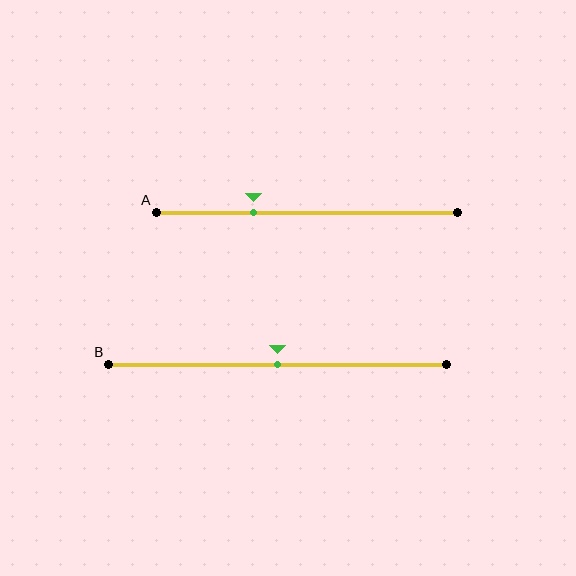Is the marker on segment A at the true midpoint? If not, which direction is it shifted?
No, the marker on segment A is shifted to the left by about 18% of the segment length.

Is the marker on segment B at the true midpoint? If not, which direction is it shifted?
Yes, the marker on segment B is at the true midpoint.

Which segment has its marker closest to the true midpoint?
Segment B has its marker closest to the true midpoint.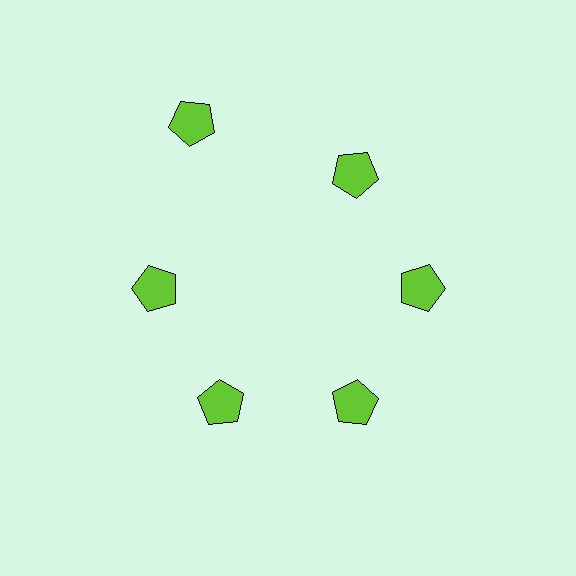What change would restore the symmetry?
The symmetry would be restored by moving it inward, back onto the ring so that all 6 pentagons sit at equal angles and equal distance from the center.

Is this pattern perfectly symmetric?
No. The 6 lime pentagons are arranged in a ring, but one element near the 11 o'clock position is pushed outward from the center, breaking the 6-fold rotational symmetry.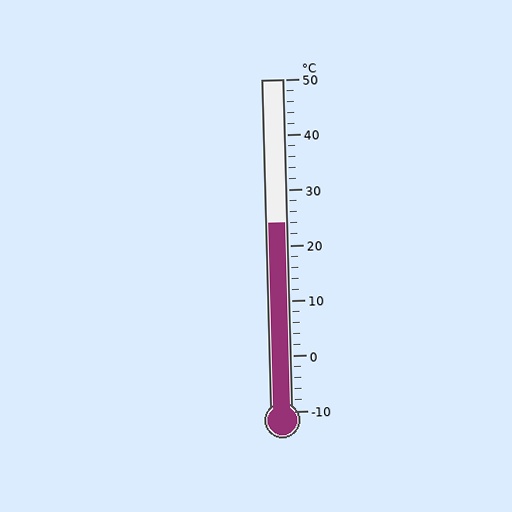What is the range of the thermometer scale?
The thermometer scale ranges from -10°C to 50°C.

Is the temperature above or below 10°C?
The temperature is above 10°C.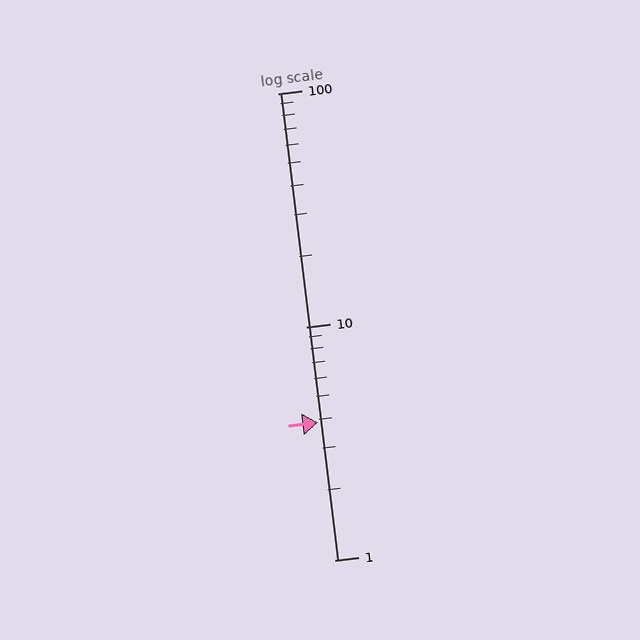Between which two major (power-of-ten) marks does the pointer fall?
The pointer is between 1 and 10.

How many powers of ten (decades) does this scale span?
The scale spans 2 decades, from 1 to 100.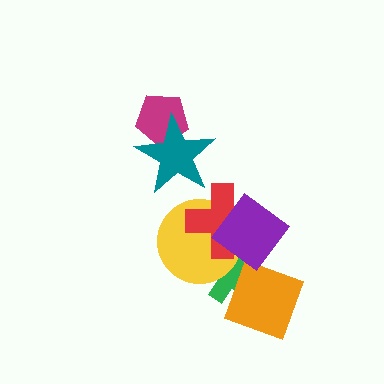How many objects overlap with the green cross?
2 objects overlap with the green cross.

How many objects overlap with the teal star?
1 object overlaps with the teal star.